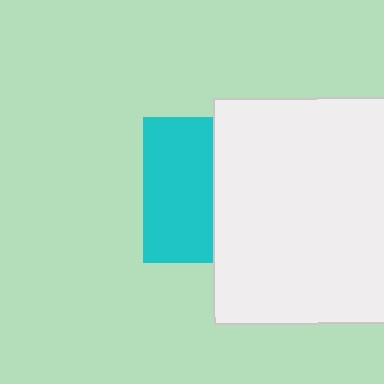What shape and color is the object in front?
The object in front is a white square.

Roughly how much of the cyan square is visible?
About half of it is visible (roughly 49%).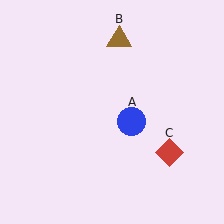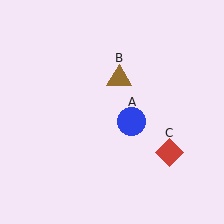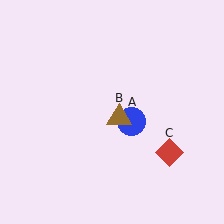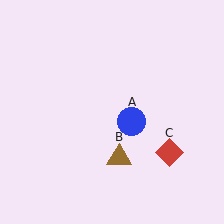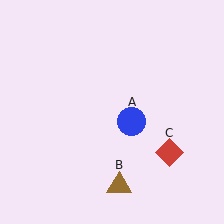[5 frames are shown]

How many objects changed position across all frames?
1 object changed position: brown triangle (object B).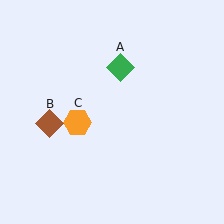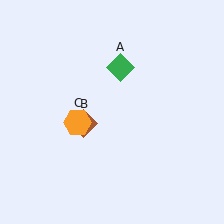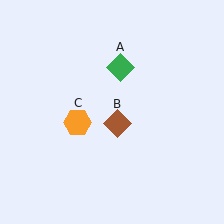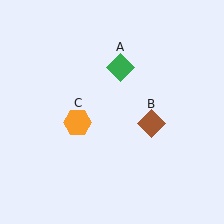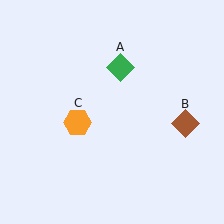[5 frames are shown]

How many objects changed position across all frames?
1 object changed position: brown diamond (object B).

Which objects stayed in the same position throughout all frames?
Green diamond (object A) and orange hexagon (object C) remained stationary.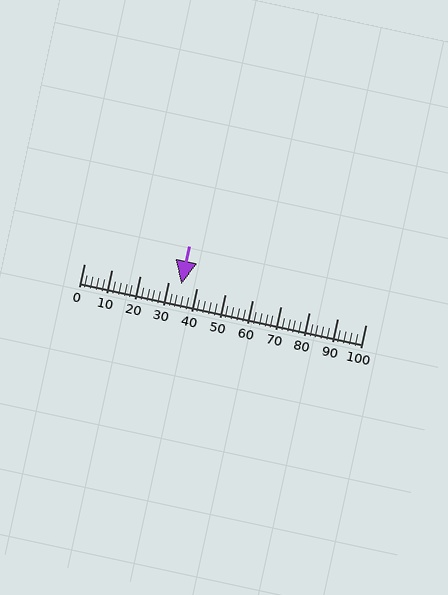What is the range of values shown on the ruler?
The ruler shows values from 0 to 100.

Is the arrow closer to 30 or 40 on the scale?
The arrow is closer to 30.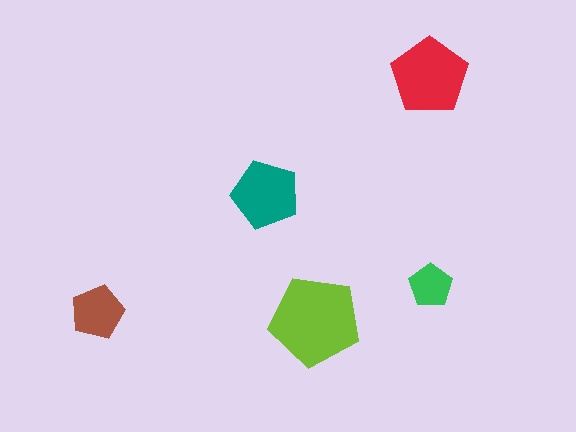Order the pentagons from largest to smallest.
the lime one, the red one, the teal one, the brown one, the green one.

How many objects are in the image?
There are 5 objects in the image.